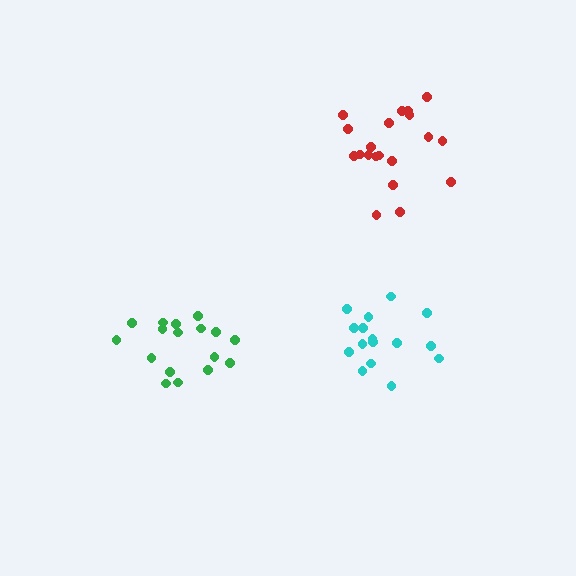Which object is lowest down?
The green cluster is bottommost.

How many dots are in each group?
Group 1: 16 dots, Group 2: 17 dots, Group 3: 20 dots (53 total).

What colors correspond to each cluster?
The clusters are colored: cyan, green, red.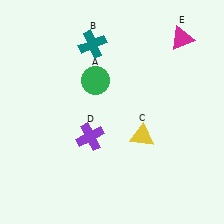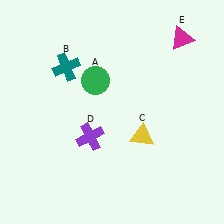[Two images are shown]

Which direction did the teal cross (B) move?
The teal cross (B) moved left.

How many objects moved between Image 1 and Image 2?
1 object moved between the two images.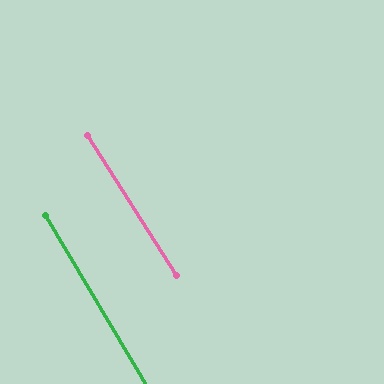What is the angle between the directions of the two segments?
Approximately 2 degrees.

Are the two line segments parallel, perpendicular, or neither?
Parallel — their directions differ by only 1.6°.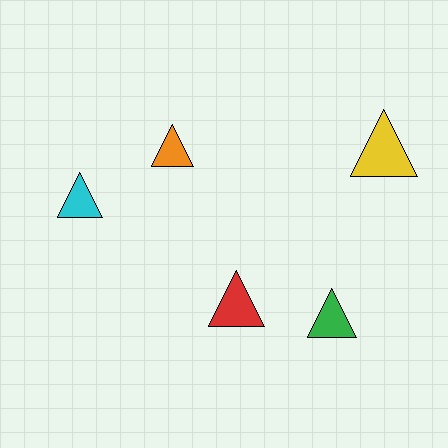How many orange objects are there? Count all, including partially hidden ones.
There is 1 orange object.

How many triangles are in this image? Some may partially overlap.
There are 5 triangles.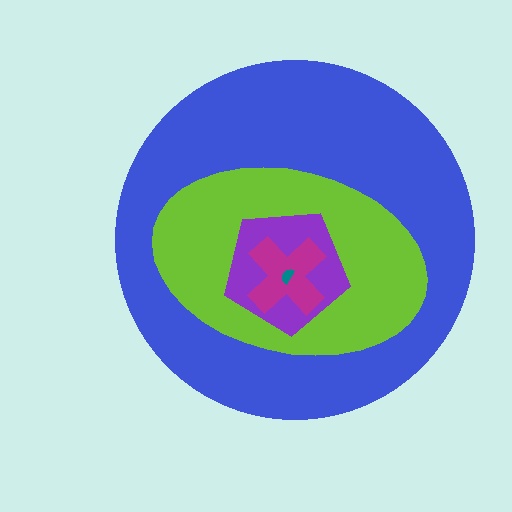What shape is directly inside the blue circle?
The lime ellipse.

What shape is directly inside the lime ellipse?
The purple pentagon.